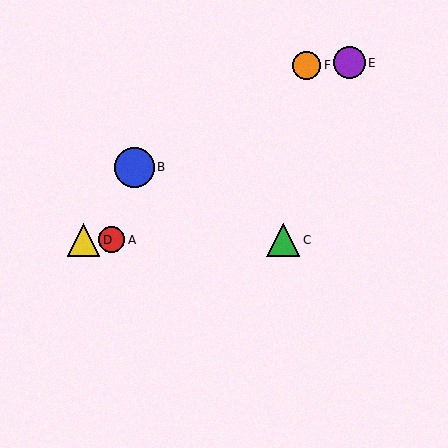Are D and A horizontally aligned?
Yes, both are at y≈240.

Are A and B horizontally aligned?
No, A is at y≈240 and B is at y≈167.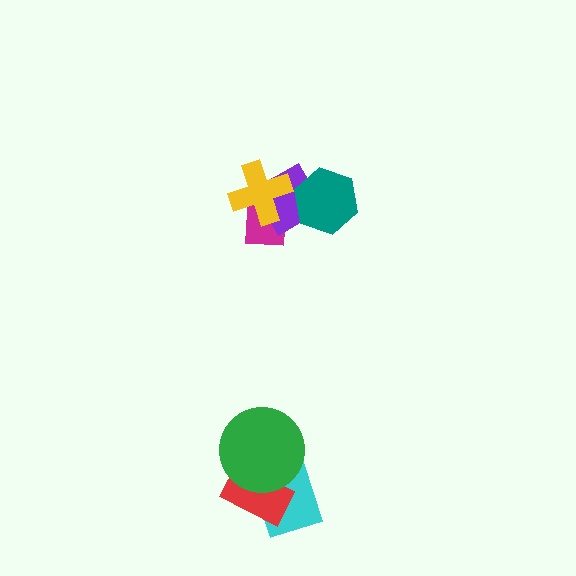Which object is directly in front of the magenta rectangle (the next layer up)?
The purple diamond is directly in front of the magenta rectangle.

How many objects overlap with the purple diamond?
3 objects overlap with the purple diamond.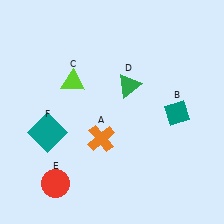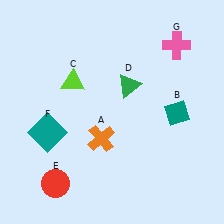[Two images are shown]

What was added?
A pink cross (G) was added in Image 2.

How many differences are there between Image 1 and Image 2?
There is 1 difference between the two images.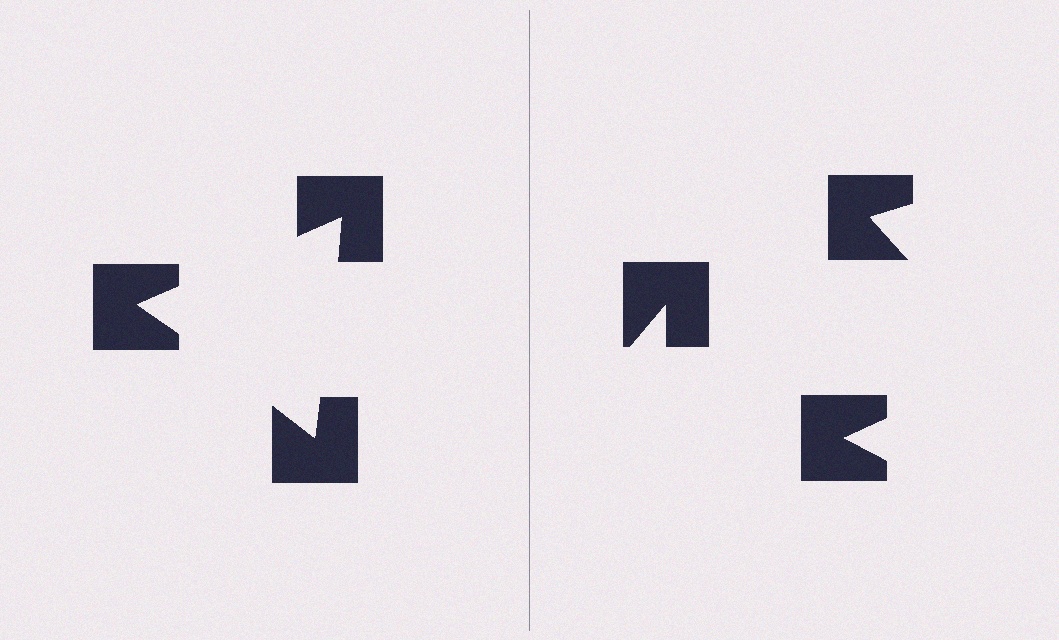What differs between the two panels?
The notched squares are positioned identically on both sides; only the wedge orientations differ. On the left they align to a triangle; on the right they are misaligned.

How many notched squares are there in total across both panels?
6 — 3 on each side.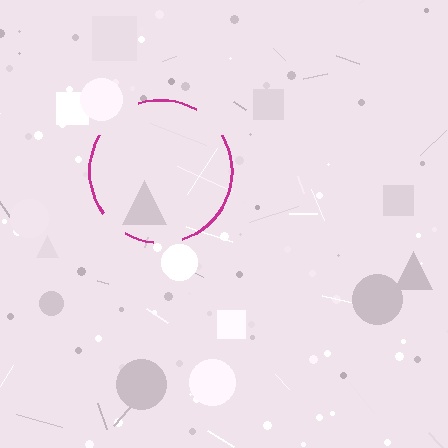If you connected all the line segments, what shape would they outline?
They would outline a circle.